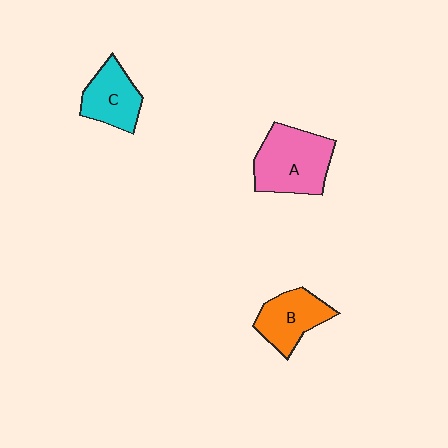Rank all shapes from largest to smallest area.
From largest to smallest: A (pink), B (orange), C (cyan).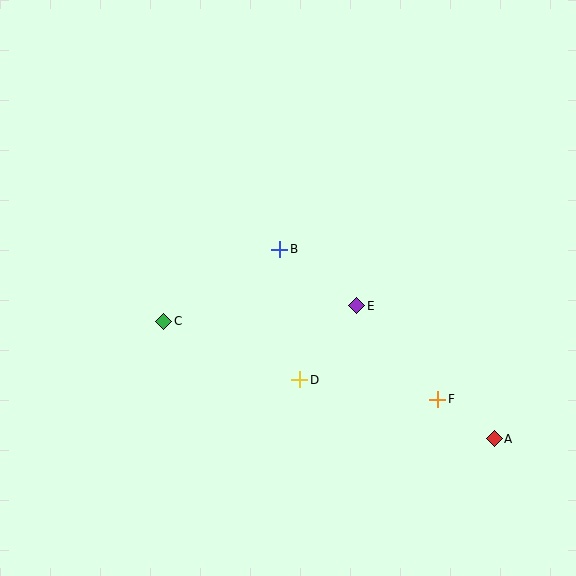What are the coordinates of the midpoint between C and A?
The midpoint between C and A is at (329, 380).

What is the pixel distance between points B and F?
The distance between B and F is 218 pixels.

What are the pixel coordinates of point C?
Point C is at (164, 321).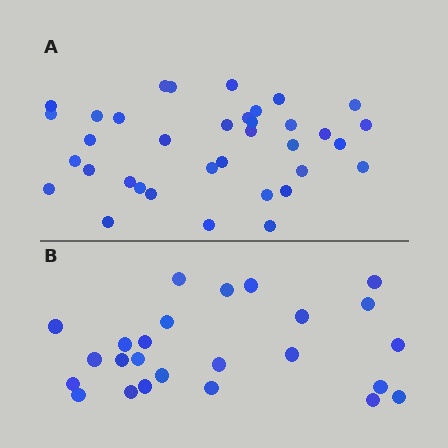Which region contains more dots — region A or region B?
Region A (the top region) has more dots.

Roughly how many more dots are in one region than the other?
Region A has roughly 12 or so more dots than region B.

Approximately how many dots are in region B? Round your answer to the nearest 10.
About 20 dots. (The exact count is 25, which rounds to 20.)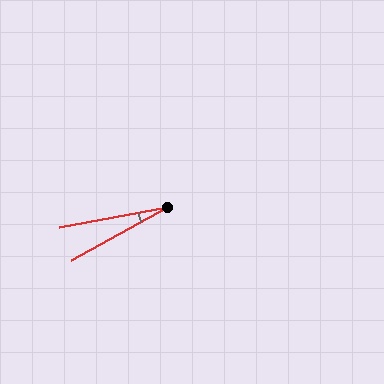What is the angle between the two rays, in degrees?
Approximately 18 degrees.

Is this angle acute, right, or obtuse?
It is acute.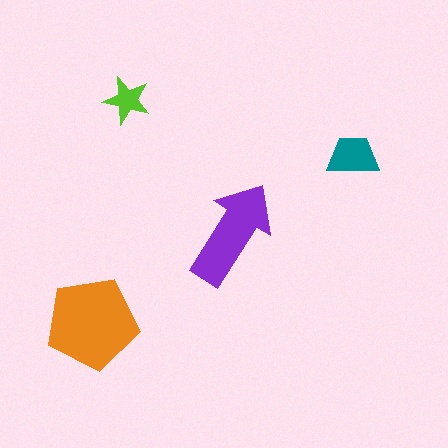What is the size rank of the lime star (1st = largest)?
4th.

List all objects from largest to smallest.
The orange pentagon, the purple arrow, the teal trapezoid, the lime star.